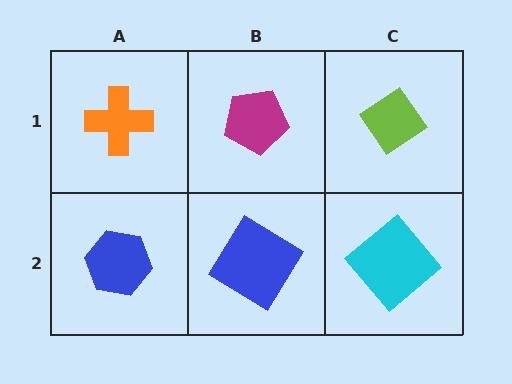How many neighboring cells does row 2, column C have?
2.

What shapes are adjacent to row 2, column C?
A lime diamond (row 1, column C), a blue diamond (row 2, column B).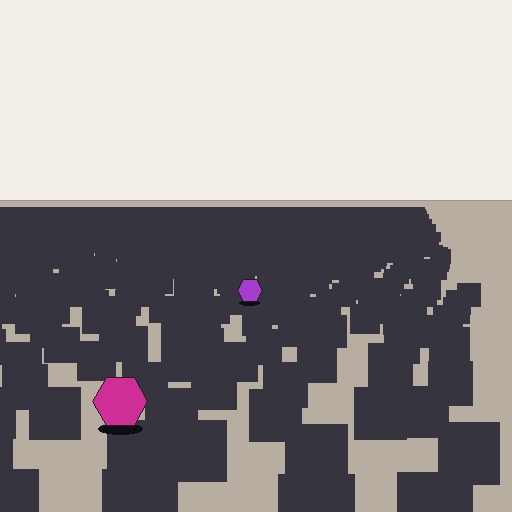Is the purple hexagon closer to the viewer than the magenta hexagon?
No. The magenta hexagon is closer — you can tell from the texture gradient: the ground texture is coarser near it.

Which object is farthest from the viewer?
The purple hexagon is farthest from the viewer. It appears smaller and the ground texture around it is denser.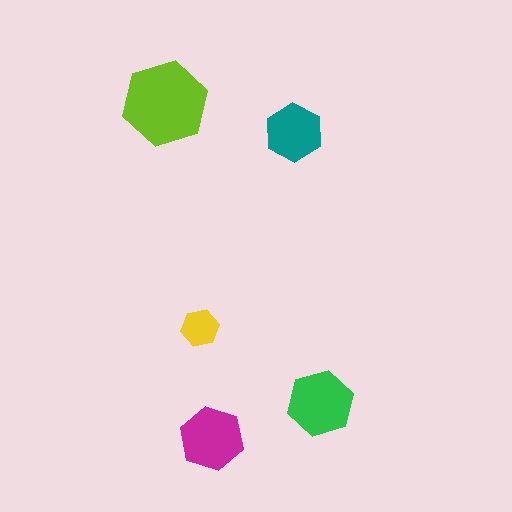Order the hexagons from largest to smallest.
the lime one, the green one, the magenta one, the teal one, the yellow one.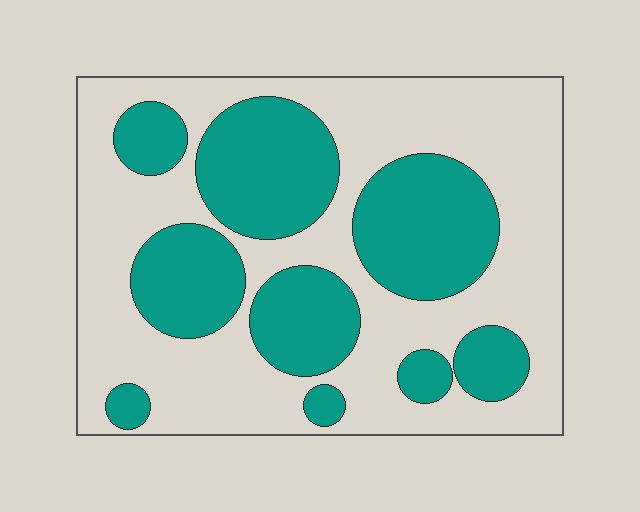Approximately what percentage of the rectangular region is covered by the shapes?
Approximately 40%.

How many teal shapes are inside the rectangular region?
9.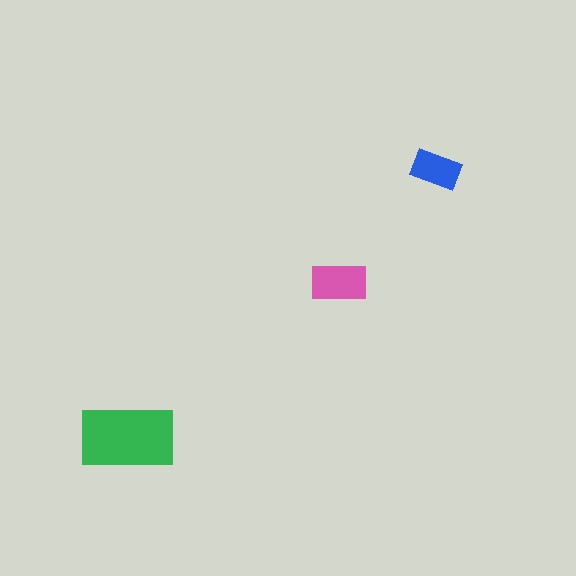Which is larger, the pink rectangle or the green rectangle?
The green one.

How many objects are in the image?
There are 3 objects in the image.